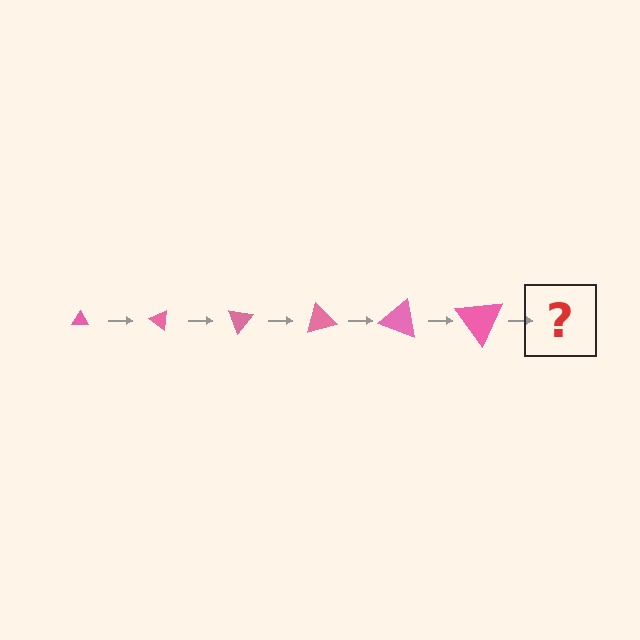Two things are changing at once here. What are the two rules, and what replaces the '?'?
The two rules are that the triangle grows larger each step and it rotates 35 degrees each step. The '?' should be a triangle, larger than the previous one and rotated 210 degrees from the start.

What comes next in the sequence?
The next element should be a triangle, larger than the previous one and rotated 210 degrees from the start.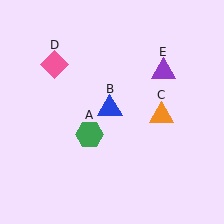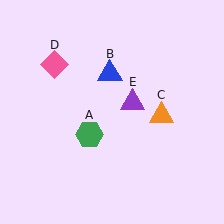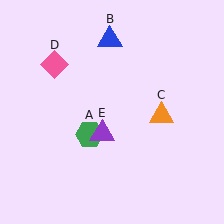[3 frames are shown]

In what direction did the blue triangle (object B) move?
The blue triangle (object B) moved up.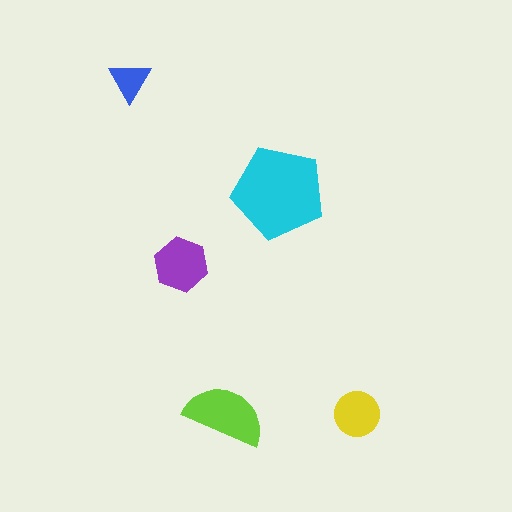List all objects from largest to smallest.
The cyan pentagon, the lime semicircle, the purple hexagon, the yellow circle, the blue triangle.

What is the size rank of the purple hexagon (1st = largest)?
3rd.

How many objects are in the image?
There are 5 objects in the image.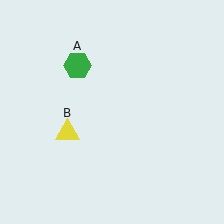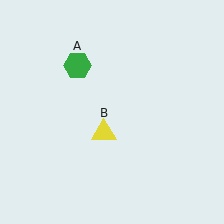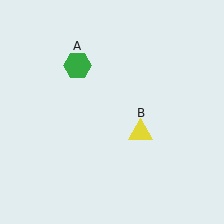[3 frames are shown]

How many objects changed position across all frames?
1 object changed position: yellow triangle (object B).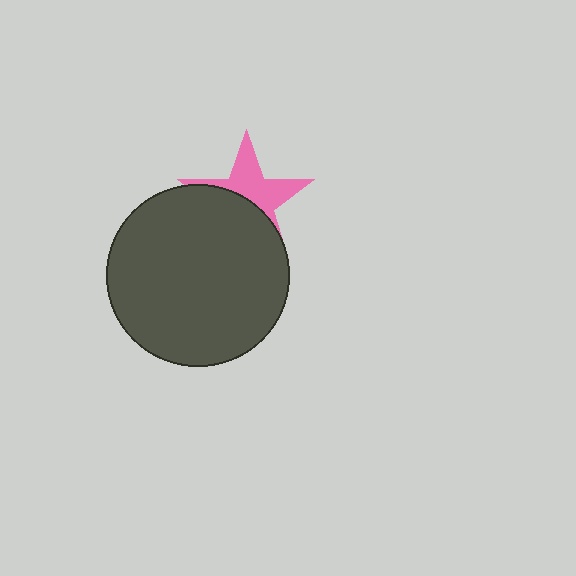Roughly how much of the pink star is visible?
About half of it is visible (roughly 48%).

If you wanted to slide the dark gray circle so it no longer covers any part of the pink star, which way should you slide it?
Slide it down — that is the most direct way to separate the two shapes.